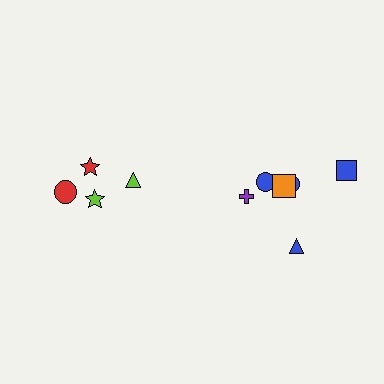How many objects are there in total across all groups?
There are 10 objects.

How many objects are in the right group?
There are 6 objects.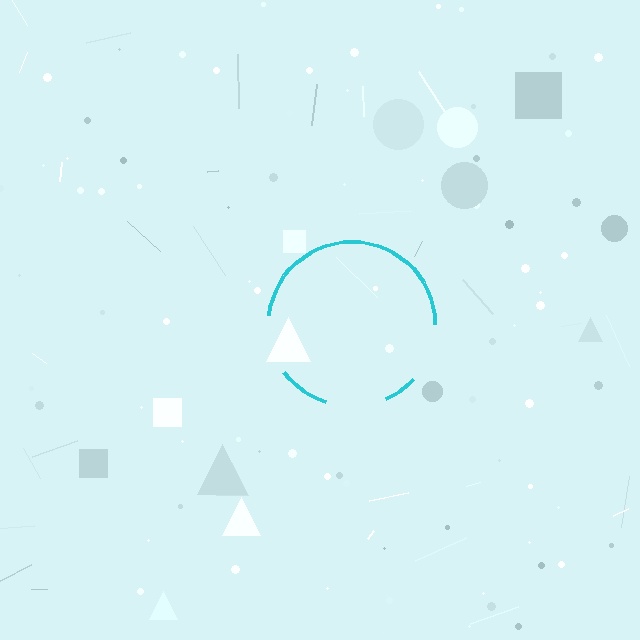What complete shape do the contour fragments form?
The contour fragments form a circle.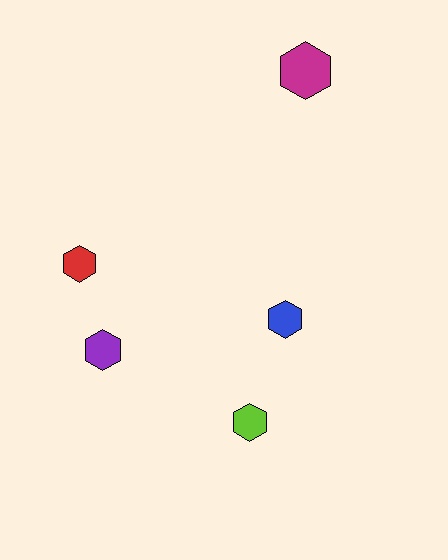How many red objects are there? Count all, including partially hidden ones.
There is 1 red object.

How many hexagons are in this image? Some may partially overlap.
There are 5 hexagons.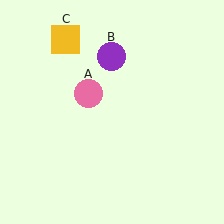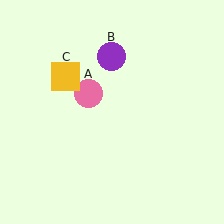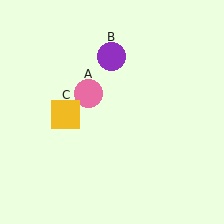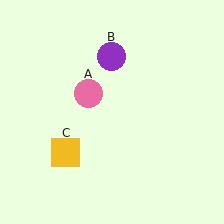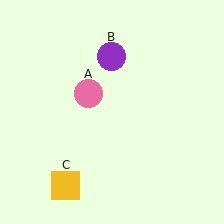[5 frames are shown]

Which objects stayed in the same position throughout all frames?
Pink circle (object A) and purple circle (object B) remained stationary.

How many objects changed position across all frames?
1 object changed position: yellow square (object C).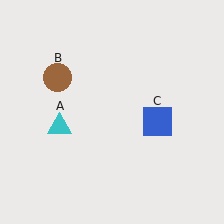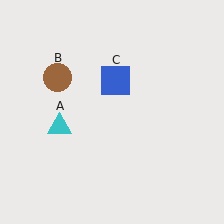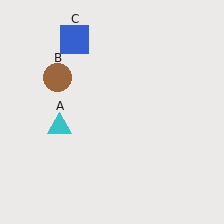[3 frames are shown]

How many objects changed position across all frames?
1 object changed position: blue square (object C).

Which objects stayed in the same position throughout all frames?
Cyan triangle (object A) and brown circle (object B) remained stationary.